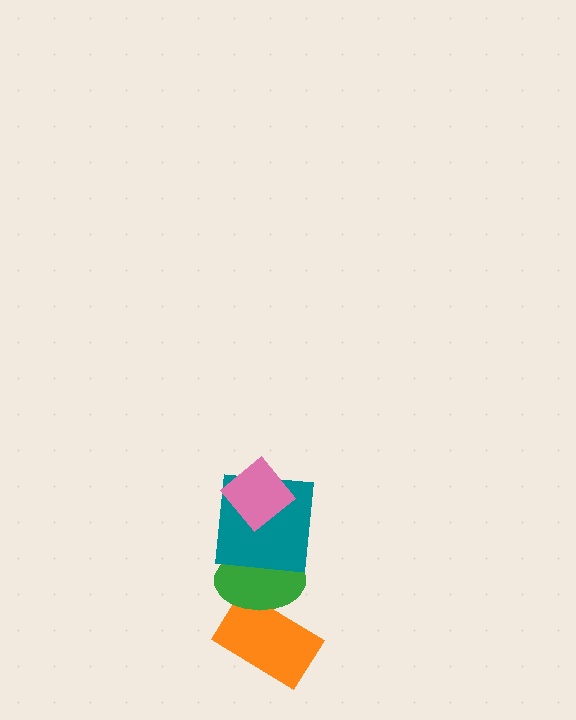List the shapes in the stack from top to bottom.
From top to bottom: the pink diamond, the teal square, the green ellipse, the orange rectangle.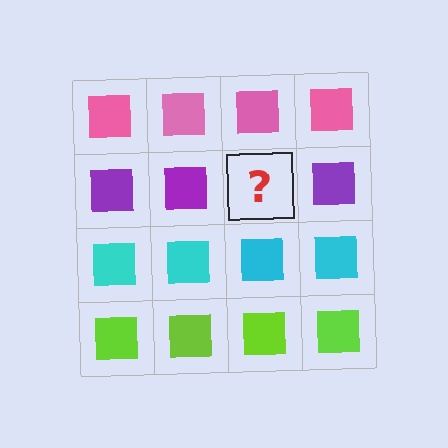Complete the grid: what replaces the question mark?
The question mark should be replaced with a purple square.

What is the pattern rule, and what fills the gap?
The rule is that each row has a consistent color. The gap should be filled with a purple square.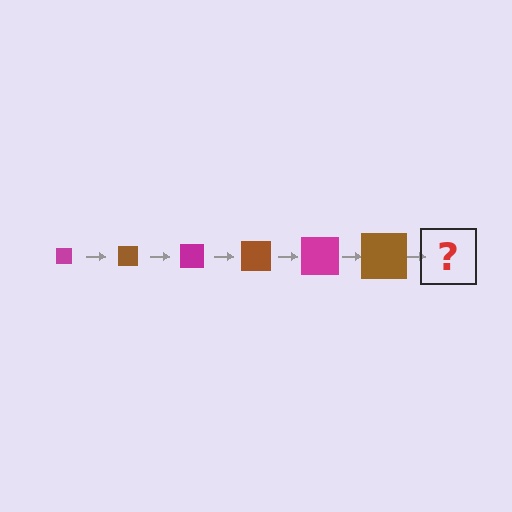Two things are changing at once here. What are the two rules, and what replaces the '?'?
The two rules are that the square grows larger each step and the color cycles through magenta and brown. The '?' should be a magenta square, larger than the previous one.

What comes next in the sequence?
The next element should be a magenta square, larger than the previous one.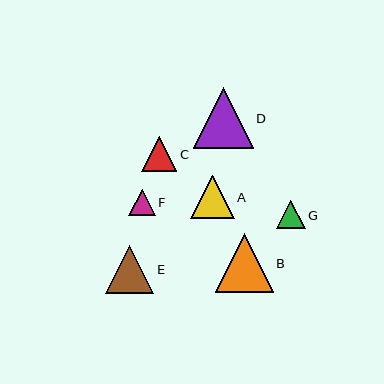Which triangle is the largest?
Triangle D is the largest with a size of approximately 60 pixels.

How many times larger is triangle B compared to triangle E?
Triangle B is approximately 1.2 times the size of triangle E.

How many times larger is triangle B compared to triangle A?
Triangle B is approximately 1.3 times the size of triangle A.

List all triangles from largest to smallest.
From largest to smallest: D, B, E, A, C, G, F.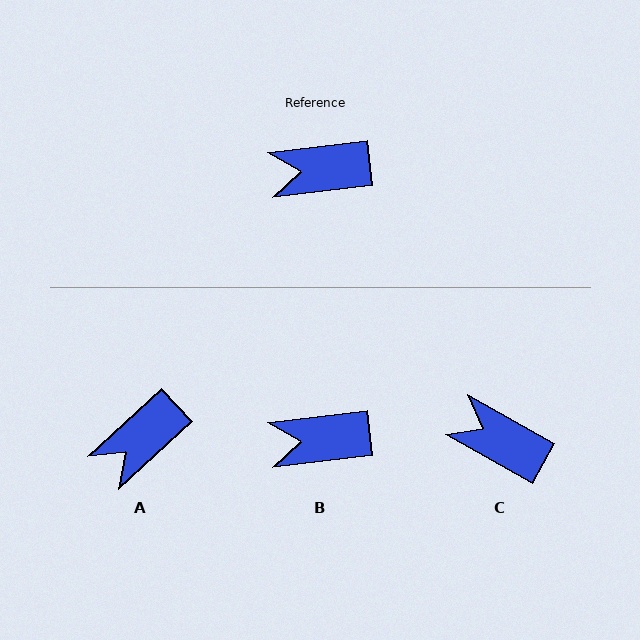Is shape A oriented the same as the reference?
No, it is off by about 36 degrees.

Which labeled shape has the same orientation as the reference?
B.